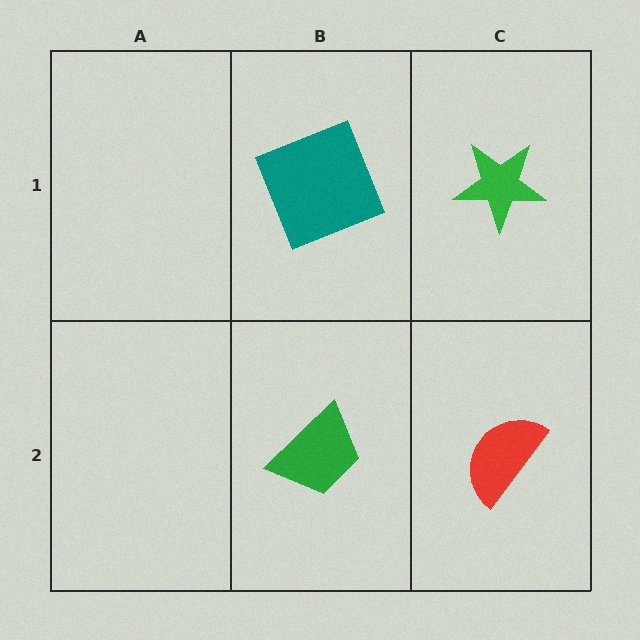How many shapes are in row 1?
2 shapes.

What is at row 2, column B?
A green trapezoid.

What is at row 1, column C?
A green star.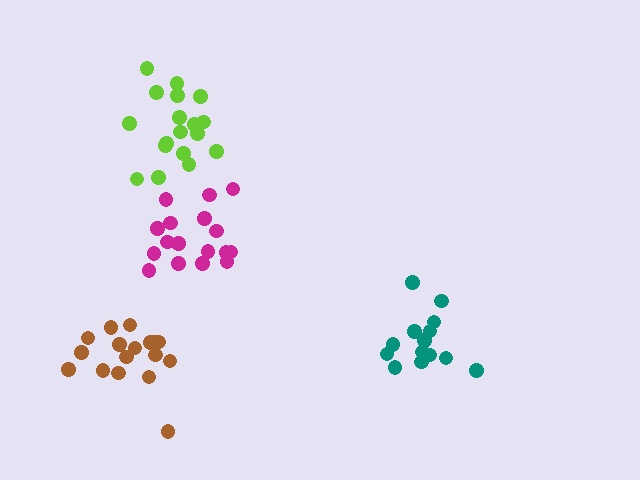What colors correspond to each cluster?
The clusters are colored: magenta, lime, teal, brown.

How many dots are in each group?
Group 1: 17 dots, Group 2: 18 dots, Group 3: 14 dots, Group 4: 17 dots (66 total).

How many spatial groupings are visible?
There are 4 spatial groupings.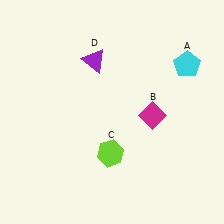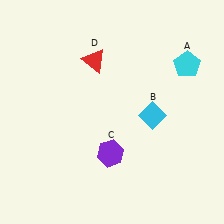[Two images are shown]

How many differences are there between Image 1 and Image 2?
There are 3 differences between the two images.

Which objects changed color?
B changed from magenta to cyan. C changed from lime to purple. D changed from purple to red.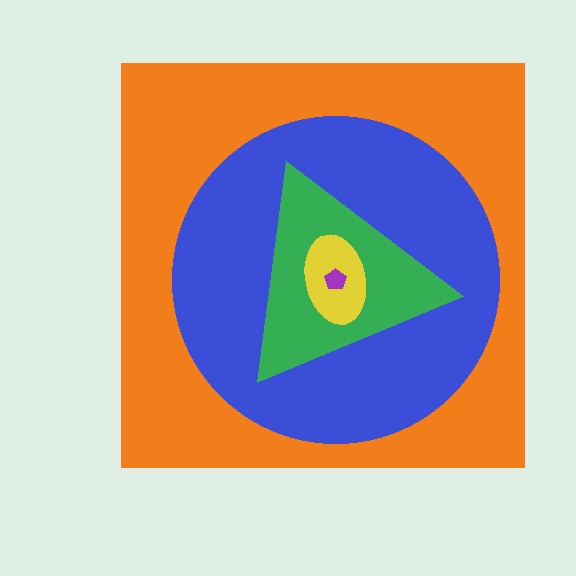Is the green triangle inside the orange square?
Yes.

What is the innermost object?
The purple pentagon.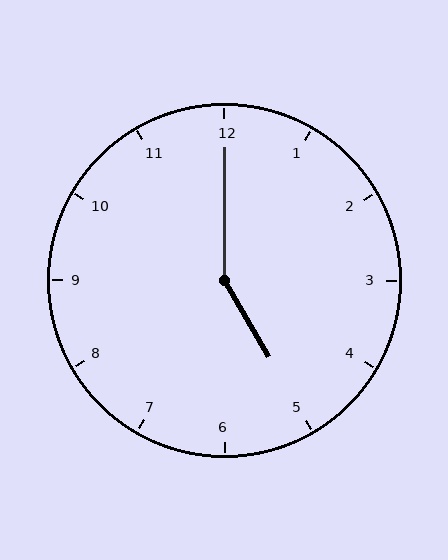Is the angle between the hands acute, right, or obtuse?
It is obtuse.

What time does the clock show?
5:00.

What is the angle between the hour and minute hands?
Approximately 150 degrees.